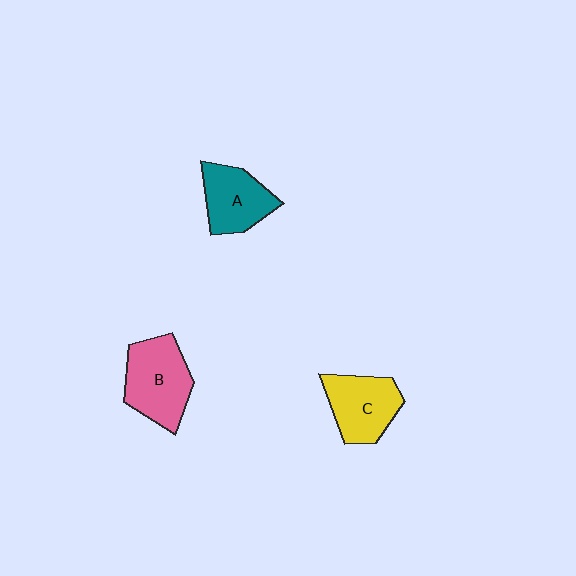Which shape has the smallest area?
Shape A (teal).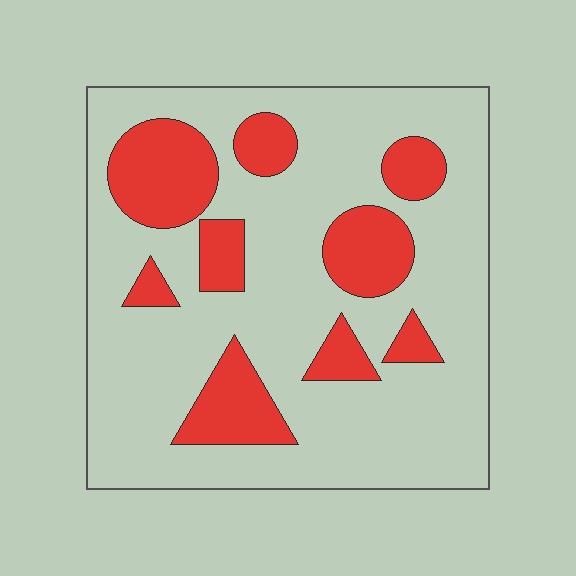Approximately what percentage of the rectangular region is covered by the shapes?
Approximately 25%.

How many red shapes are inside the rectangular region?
9.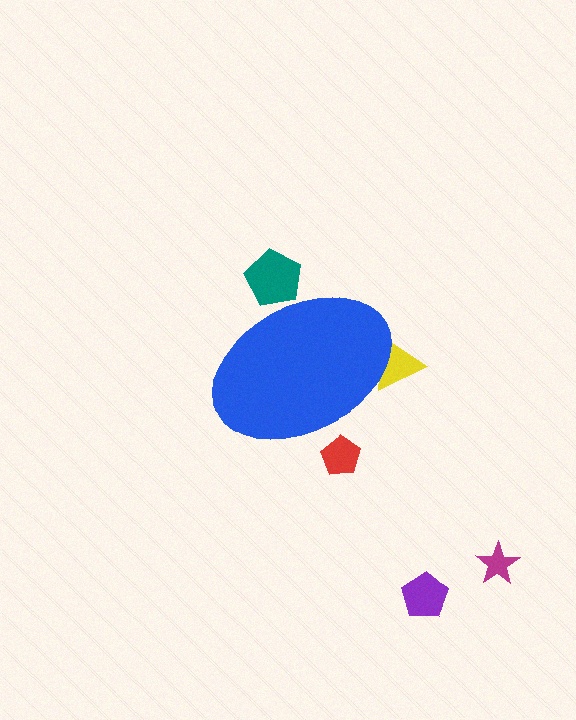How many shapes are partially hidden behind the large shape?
3 shapes are partially hidden.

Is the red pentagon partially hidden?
Yes, the red pentagon is partially hidden behind the blue ellipse.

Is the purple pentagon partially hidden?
No, the purple pentagon is fully visible.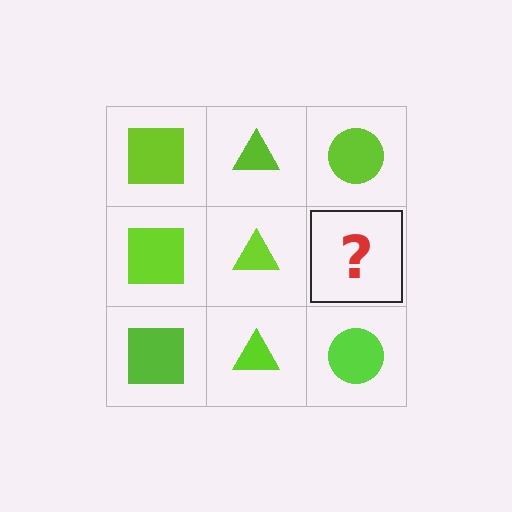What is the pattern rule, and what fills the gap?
The rule is that each column has a consistent shape. The gap should be filled with a lime circle.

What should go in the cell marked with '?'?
The missing cell should contain a lime circle.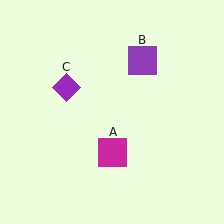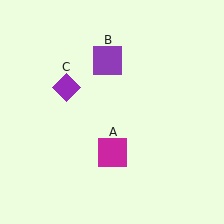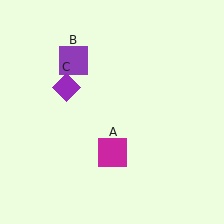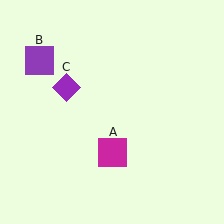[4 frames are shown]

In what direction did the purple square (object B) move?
The purple square (object B) moved left.